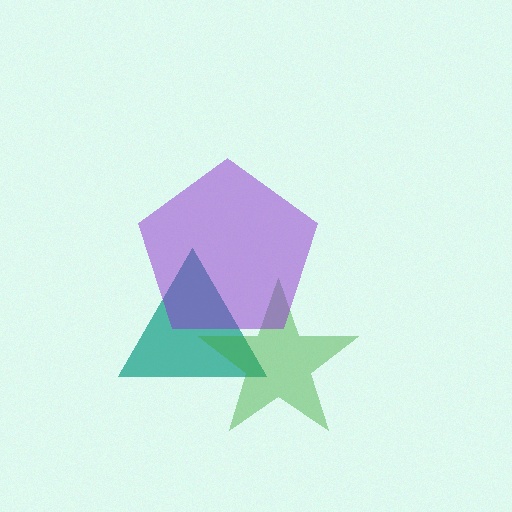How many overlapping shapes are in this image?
There are 3 overlapping shapes in the image.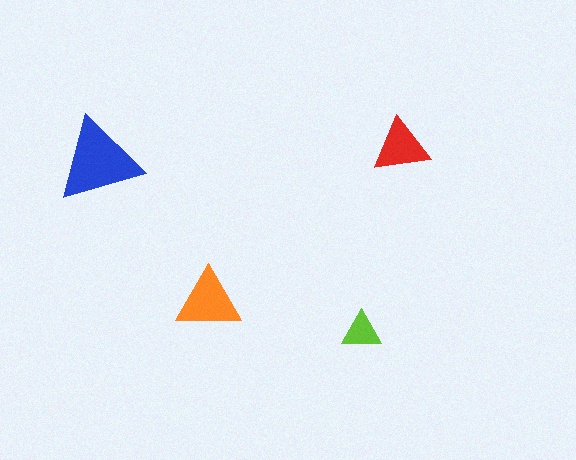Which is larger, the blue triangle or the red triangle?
The blue one.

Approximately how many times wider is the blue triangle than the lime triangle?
About 2 times wider.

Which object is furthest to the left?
The blue triangle is leftmost.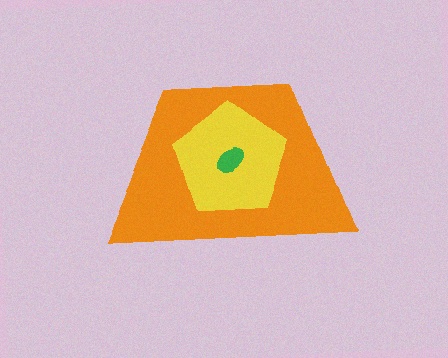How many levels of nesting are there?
3.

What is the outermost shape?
The orange trapezoid.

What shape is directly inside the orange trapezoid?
The yellow pentagon.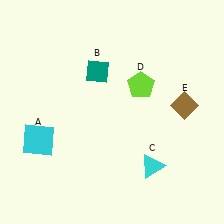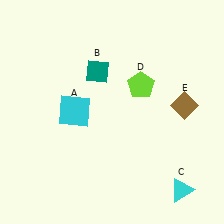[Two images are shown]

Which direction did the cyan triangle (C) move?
The cyan triangle (C) moved right.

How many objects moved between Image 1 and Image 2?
2 objects moved between the two images.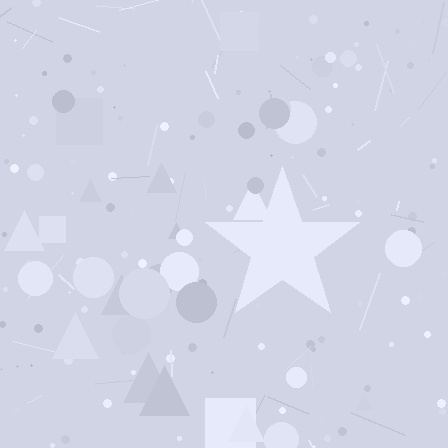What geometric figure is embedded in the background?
A star is embedded in the background.